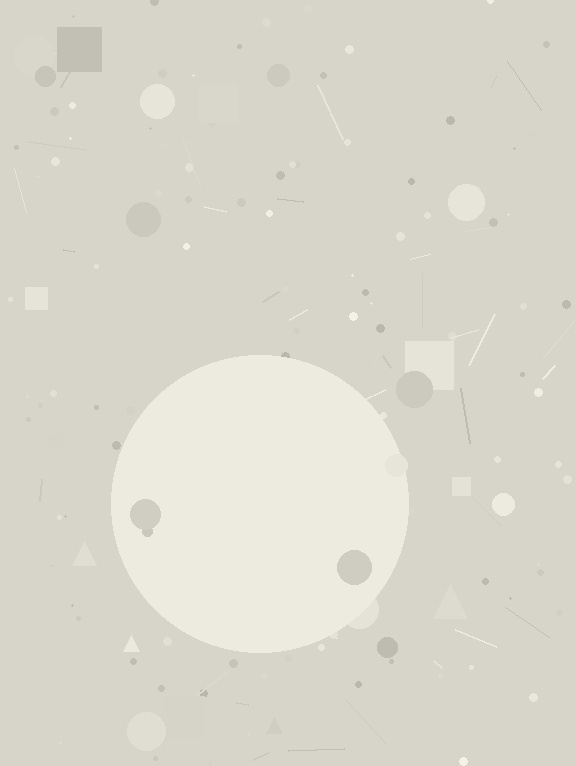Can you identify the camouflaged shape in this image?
The camouflaged shape is a circle.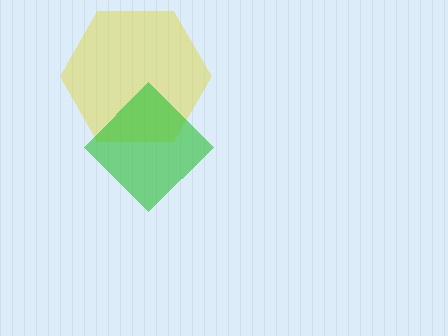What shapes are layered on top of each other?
The layered shapes are: a yellow hexagon, a green diamond.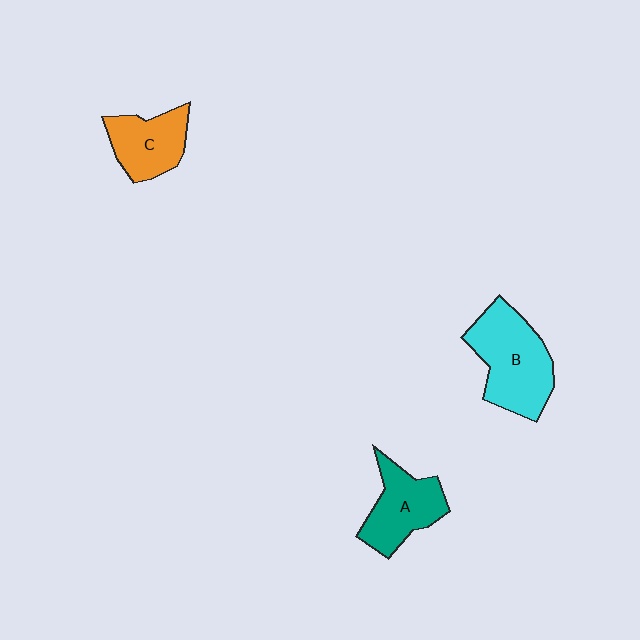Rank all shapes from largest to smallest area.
From largest to smallest: B (cyan), A (teal), C (orange).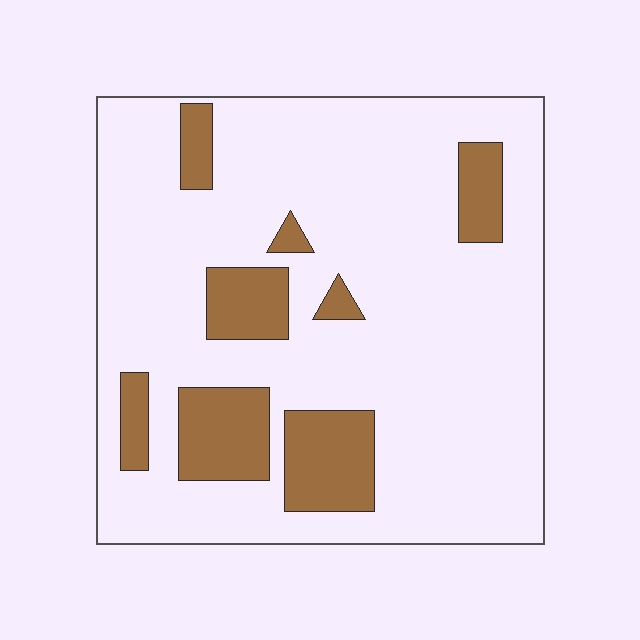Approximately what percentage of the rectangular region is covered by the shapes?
Approximately 20%.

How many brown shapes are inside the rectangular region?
8.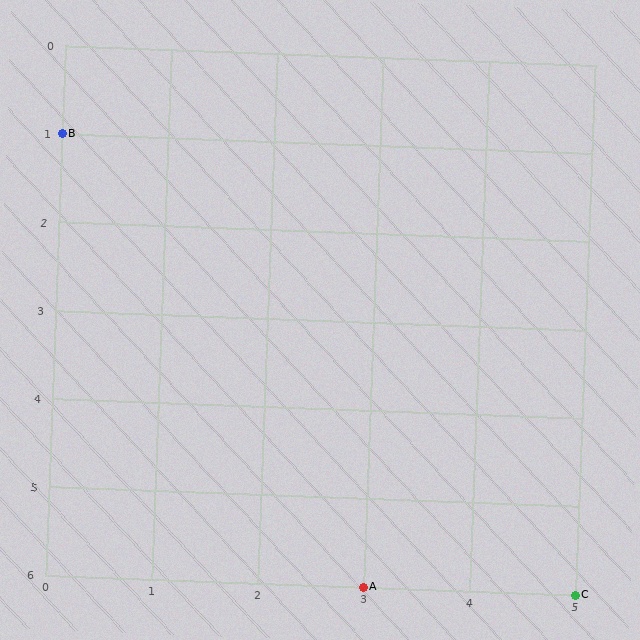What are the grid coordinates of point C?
Point C is at grid coordinates (5, 6).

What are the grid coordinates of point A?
Point A is at grid coordinates (3, 6).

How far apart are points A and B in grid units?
Points A and B are 3 columns and 5 rows apart (about 5.8 grid units diagonally).